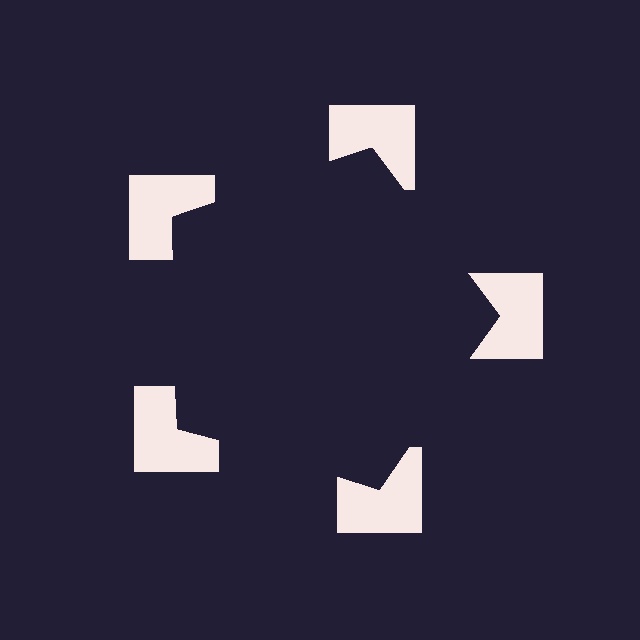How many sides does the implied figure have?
5 sides.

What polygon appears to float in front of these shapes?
An illusory pentagon — its edges are inferred from the aligned wedge cuts in the notched squares, not physically drawn.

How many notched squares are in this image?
There are 5 — one at each vertex of the illusory pentagon.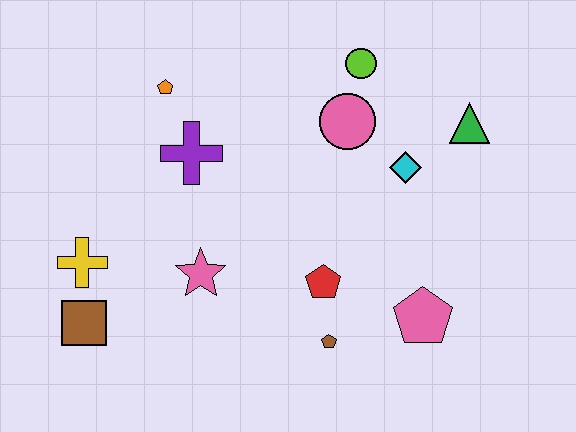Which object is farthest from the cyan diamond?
The brown square is farthest from the cyan diamond.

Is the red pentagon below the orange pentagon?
Yes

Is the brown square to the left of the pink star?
Yes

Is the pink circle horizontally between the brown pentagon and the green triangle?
Yes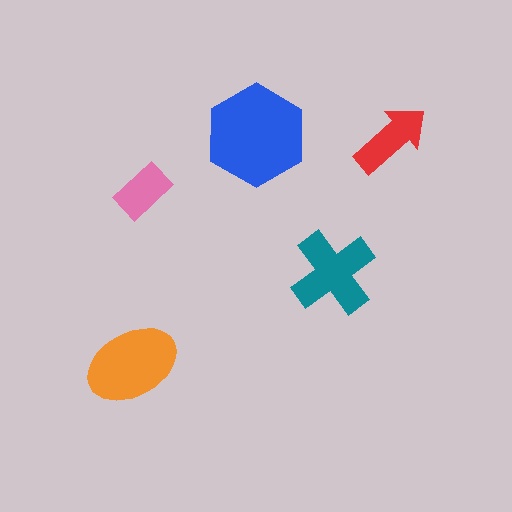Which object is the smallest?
The pink rectangle.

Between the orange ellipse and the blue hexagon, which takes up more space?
The blue hexagon.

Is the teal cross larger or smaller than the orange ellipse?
Smaller.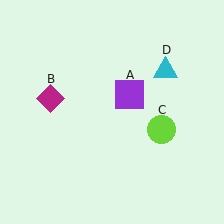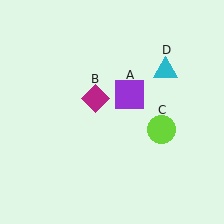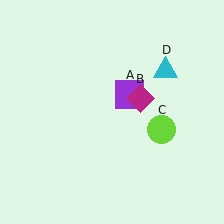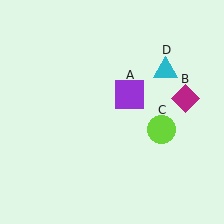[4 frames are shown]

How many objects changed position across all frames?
1 object changed position: magenta diamond (object B).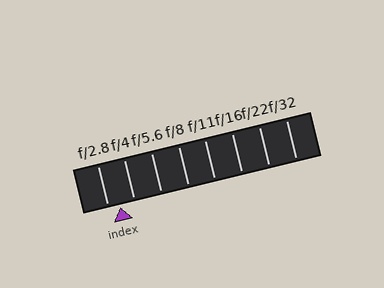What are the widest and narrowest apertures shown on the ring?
The widest aperture shown is f/2.8 and the narrowest is f/32.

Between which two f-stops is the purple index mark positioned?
The index mark is between f/2.8 and f/4.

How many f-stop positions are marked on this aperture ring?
There are 8 f-stop positions marked.